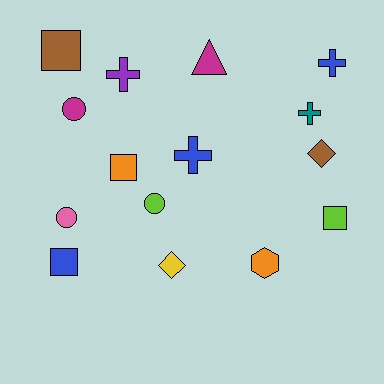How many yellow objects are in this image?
There is 1 yellow object.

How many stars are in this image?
There are no stars.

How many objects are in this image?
There are 15 objects.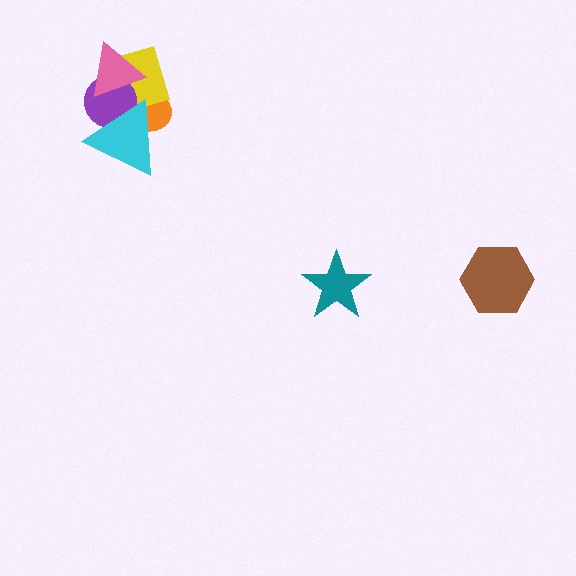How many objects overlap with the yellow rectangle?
4 objects overlap with the yellow rectangle.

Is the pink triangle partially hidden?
Yes, it is partially covered by another shape.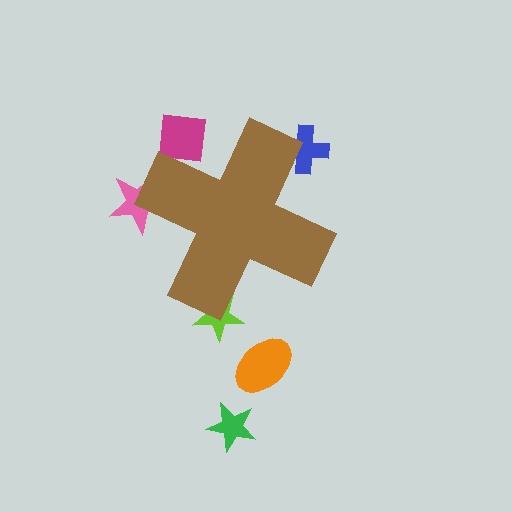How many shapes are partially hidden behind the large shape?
4 shapes are partially hidden.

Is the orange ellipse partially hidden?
No, the orange ellipse is fully visible.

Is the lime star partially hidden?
Yes, the lime star is partially hidden behind the brown cross.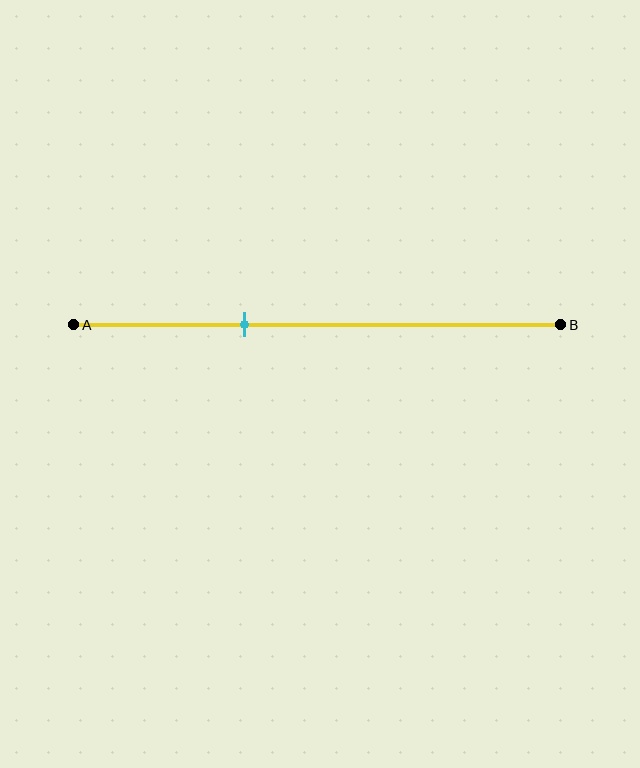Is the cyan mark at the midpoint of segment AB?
No, the mark is at about 35% from A, not at the 50% midpoint.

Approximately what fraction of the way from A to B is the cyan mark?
The cyan mark is approximately 35% of the way from A to B.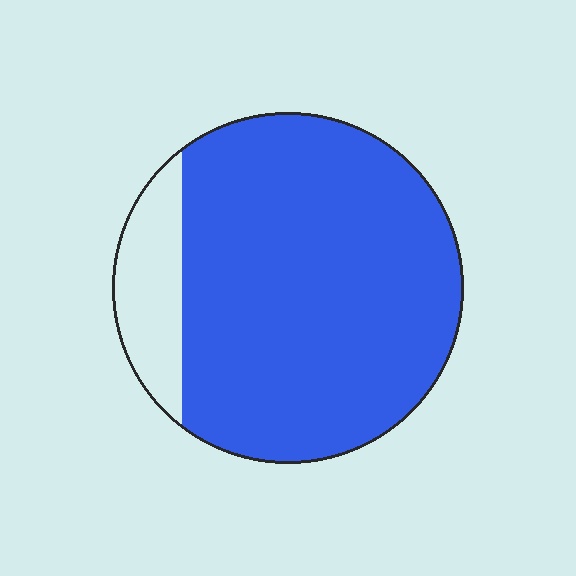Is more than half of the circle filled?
Yes.